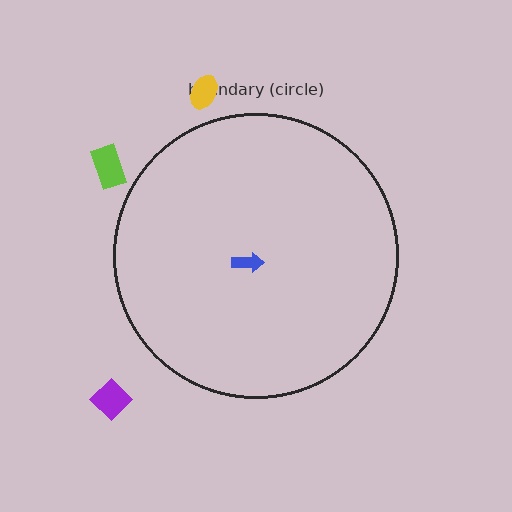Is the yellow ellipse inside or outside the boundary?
Outside.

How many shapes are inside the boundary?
1 inside, 3 outside.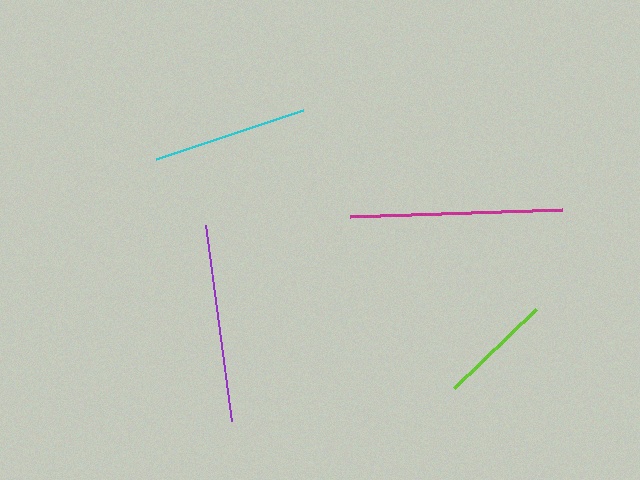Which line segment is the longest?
The magenta line is the longest at approximately 212 pixels.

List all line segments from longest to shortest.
From longest to shortest: magenta, purple, cyan, lime.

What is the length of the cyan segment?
The cyan segment is approximately 155 pixels long.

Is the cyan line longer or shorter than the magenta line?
The magenta line is longer than the cyan line.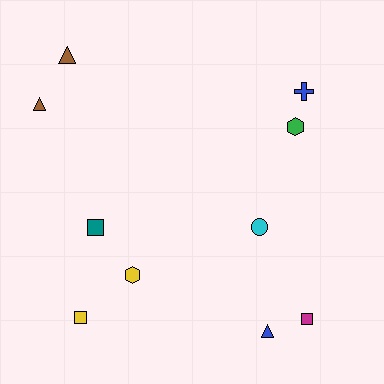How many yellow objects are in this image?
There are 2 yellow objects.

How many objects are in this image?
There are 10 objects.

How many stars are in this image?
There are no stars.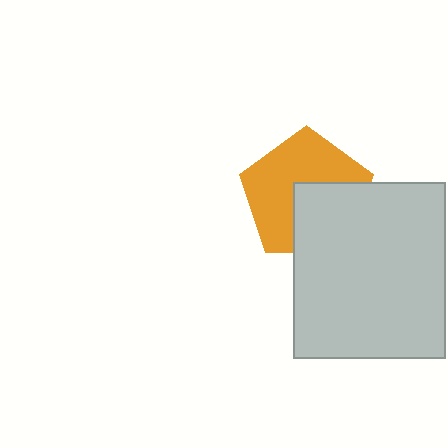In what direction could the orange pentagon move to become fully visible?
The orange pentagon could move toward the upper-left. That would shift it out from behind the light gray rectangle entirely.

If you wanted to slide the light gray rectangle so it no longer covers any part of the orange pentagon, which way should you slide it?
Slide it toward the lower-right — that is the most direct way to separate the two shapes.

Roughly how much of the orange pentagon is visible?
About half of it is visible (roughly 60%).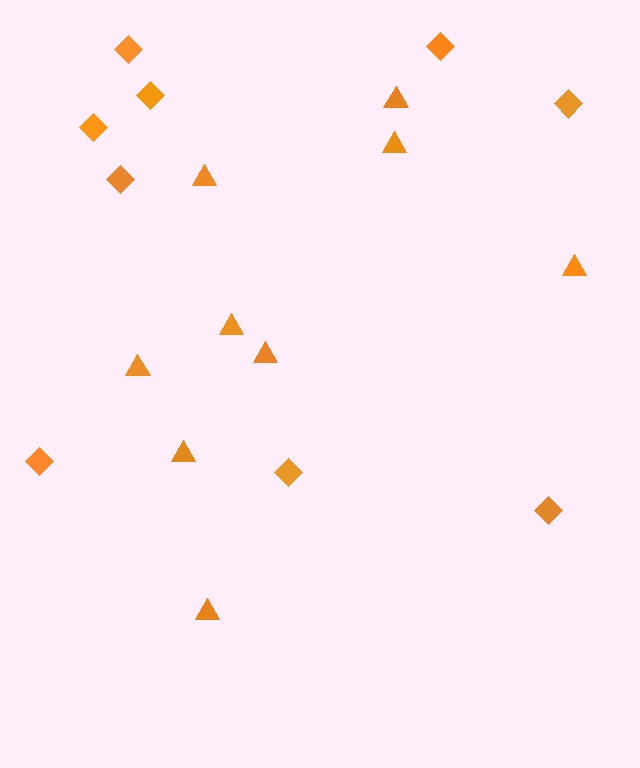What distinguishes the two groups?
There are 2 groups: one group of diamonds (9) and one group of triangles (9).